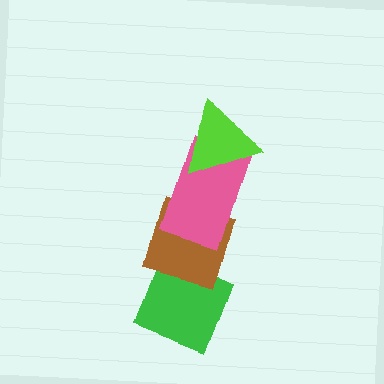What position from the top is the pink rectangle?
The pink rectangle is 2nd from the top.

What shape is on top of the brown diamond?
The pink rectangle is on top of the brown diamond.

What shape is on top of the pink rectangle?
The lime triangle is on top of the pink rectangle.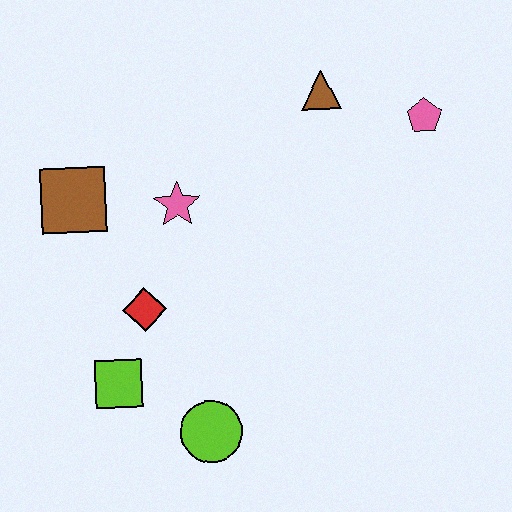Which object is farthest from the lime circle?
The pink pentagon is farthest from the lime circle.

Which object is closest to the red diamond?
The lime square is closest to the red diamond.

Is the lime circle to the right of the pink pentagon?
No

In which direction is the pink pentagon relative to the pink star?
The pink pentagon is to the right of the pink star.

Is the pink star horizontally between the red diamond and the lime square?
No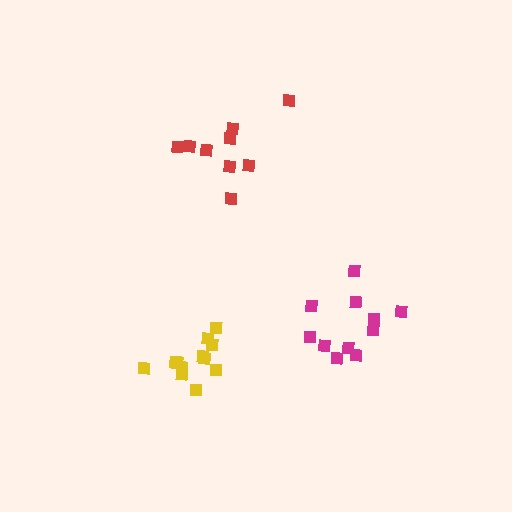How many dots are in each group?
Group 1: 9 dots, Group 2: 12 dots, Group 3: 11 dots (32 total).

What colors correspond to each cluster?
The clusters are colored: red, yellow, magenta.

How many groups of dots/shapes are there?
There are 3 groups.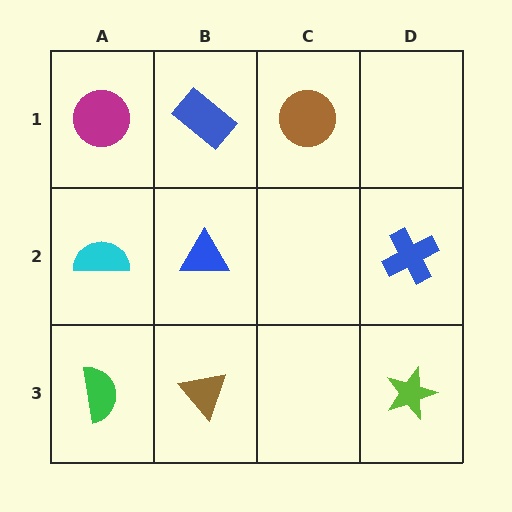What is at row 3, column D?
A lime star.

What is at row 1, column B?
A blue rectangle.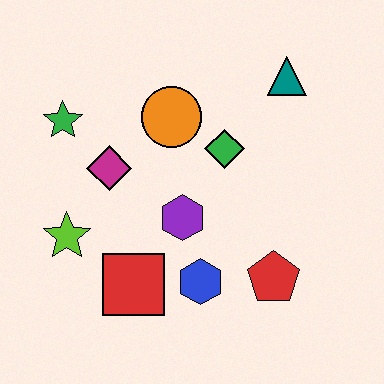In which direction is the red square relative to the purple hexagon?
The red square is below the purple hexagon.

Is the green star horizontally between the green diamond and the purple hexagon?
No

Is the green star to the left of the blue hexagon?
Yes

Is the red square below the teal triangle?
Yes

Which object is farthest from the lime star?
The teal triangle is farthest from the lime star.